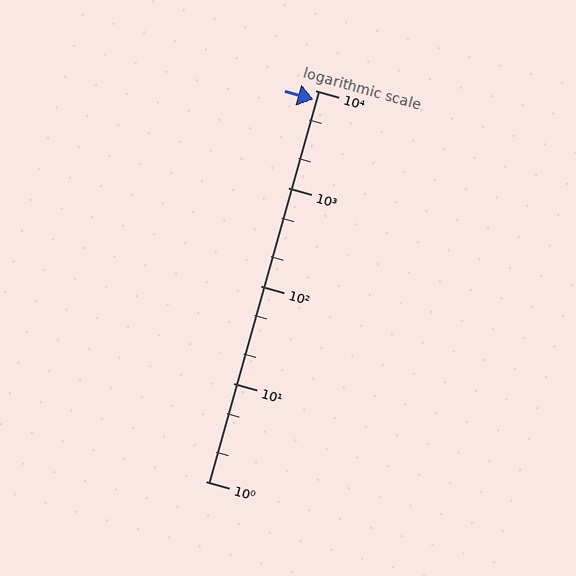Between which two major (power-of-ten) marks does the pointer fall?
The pointer is between 1000 and 10000.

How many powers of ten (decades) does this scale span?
The scale spans 4 decades, from 1 to 10000.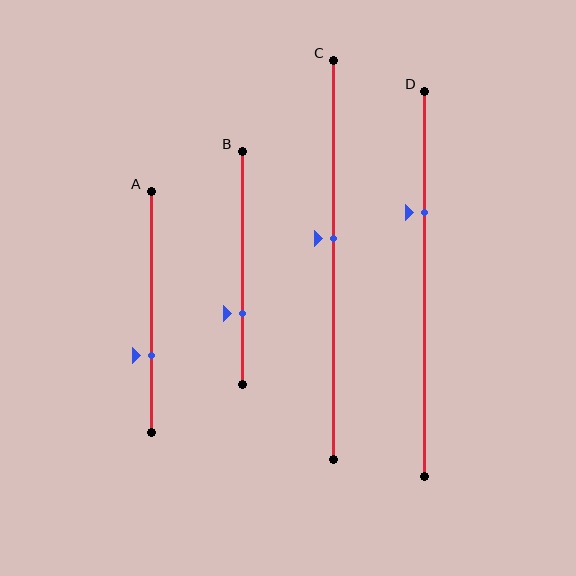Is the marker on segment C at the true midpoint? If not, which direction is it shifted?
No, the marker on segment C is shifted upward by about 5% of the segment length.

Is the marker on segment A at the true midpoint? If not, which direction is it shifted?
No, the marker on segment A is shifted downward by about 18% of the segment length.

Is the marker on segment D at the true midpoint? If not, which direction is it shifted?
No, the marker on segment D is shifted upward by about 18% of the segment length.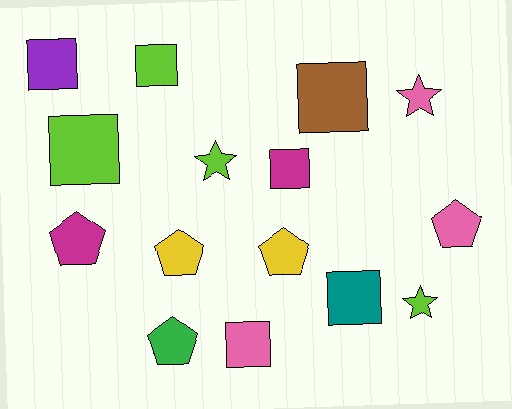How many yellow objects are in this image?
There are 2 yellow objects.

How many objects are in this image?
There are 15 objects.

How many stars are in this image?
There are 3 stars.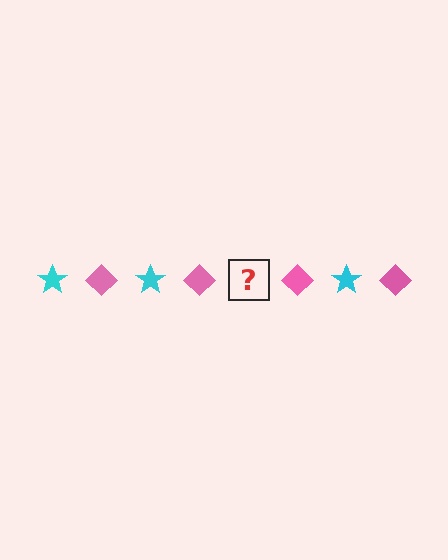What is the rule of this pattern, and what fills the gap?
The rule is that the pattern alternates between cyan star and pink diamond. The gap should be filled with a cyan star.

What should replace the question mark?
The question mark should be replaced with a cyan star.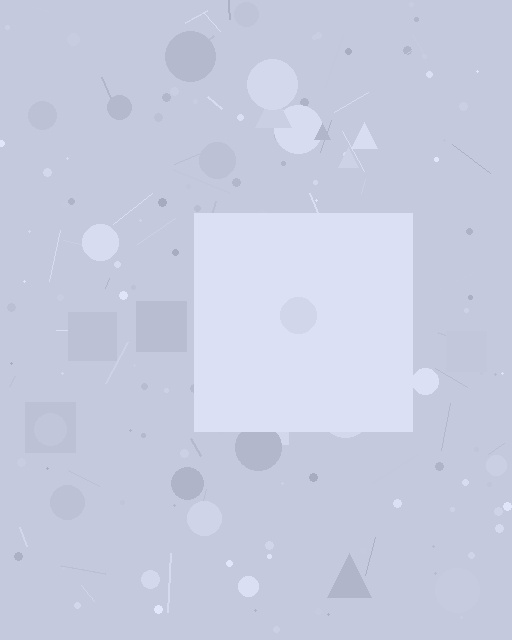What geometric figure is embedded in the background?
A square is embedded in the background.